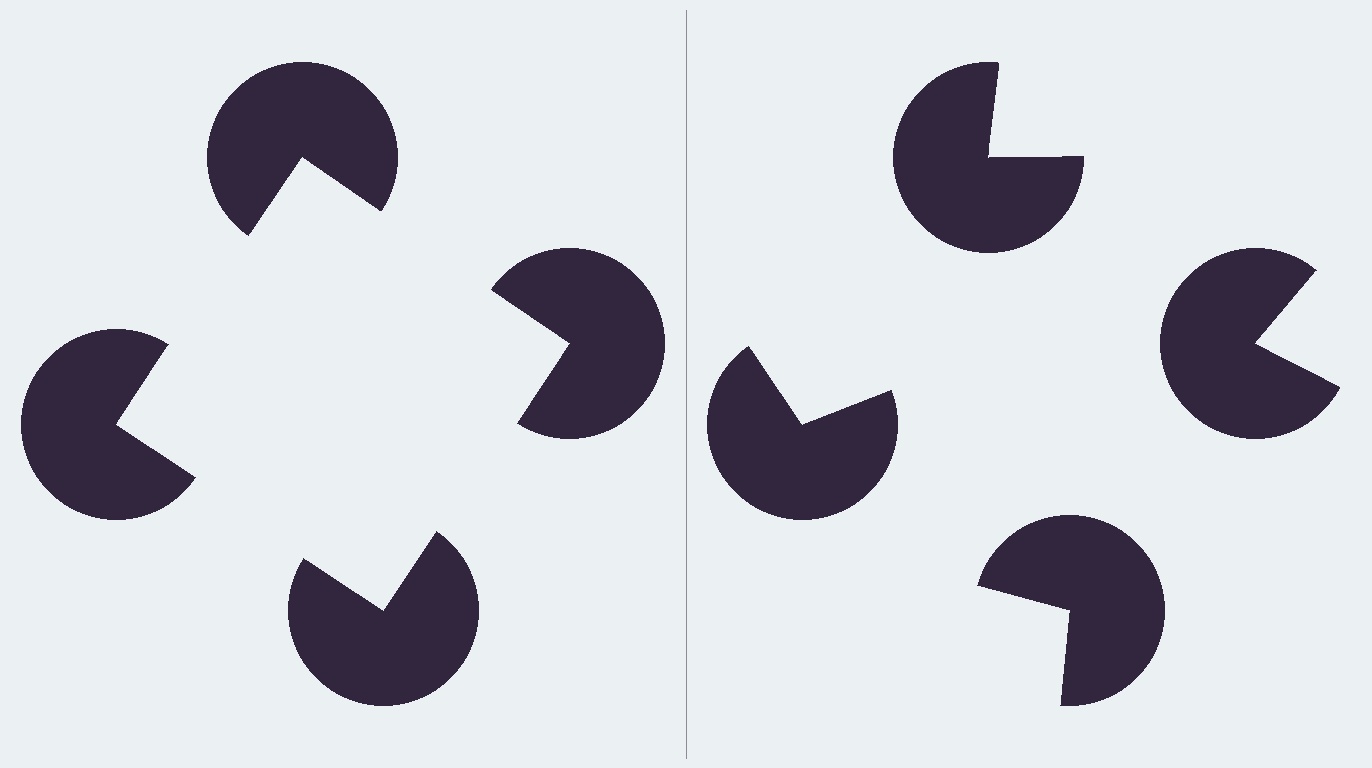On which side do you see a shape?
An illusory square appears on the left side. On the right side the wedge cuts are rotated, so no coherent shape forms.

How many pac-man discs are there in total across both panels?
8 — 4 on each side.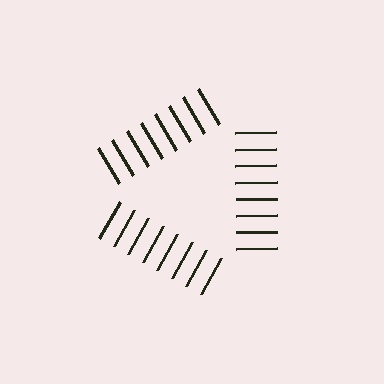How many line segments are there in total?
24 — 8 along each of the 3 edges.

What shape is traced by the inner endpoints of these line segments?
An illusory triangle — the line segments terminate on its edges but no continuous stroke is drawn.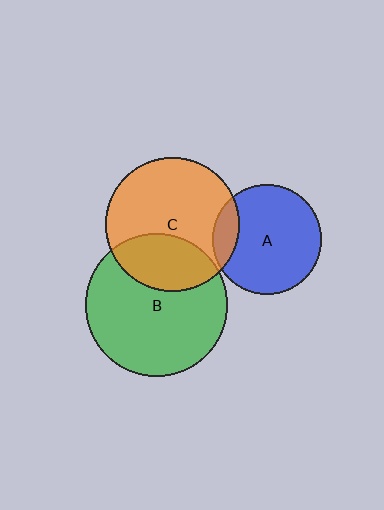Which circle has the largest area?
Circle B (green).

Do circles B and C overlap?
Yes.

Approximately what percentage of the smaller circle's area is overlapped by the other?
Approximately 30%.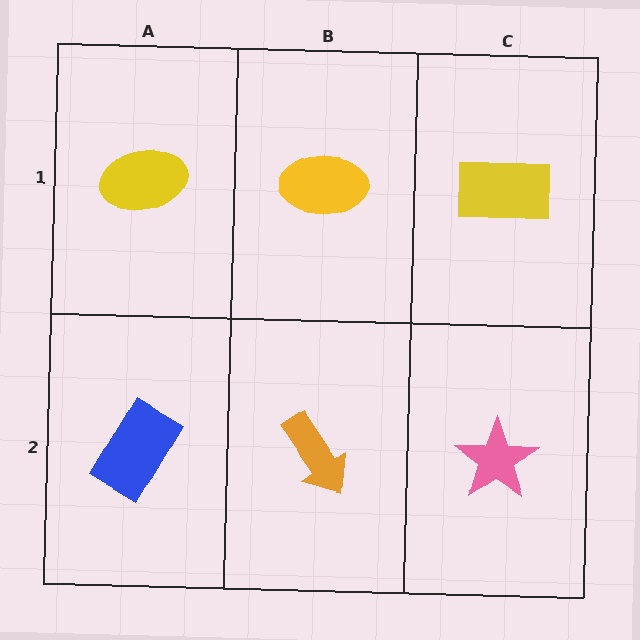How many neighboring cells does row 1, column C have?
2.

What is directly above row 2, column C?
A yellow rectangle.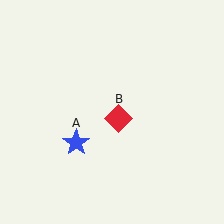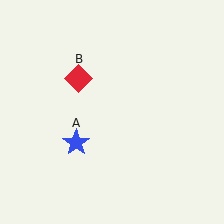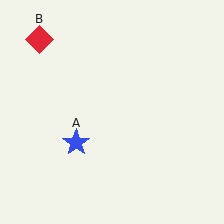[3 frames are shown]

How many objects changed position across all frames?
1 object changed position: red diamond (object B).